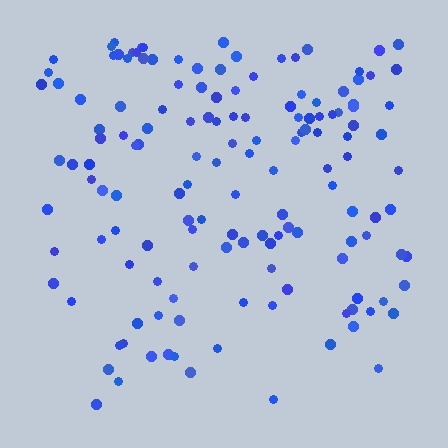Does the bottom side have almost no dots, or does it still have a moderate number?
Still a moderate number, just noticeably fewer than the top.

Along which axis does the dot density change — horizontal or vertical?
Vertical.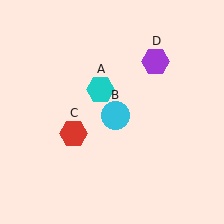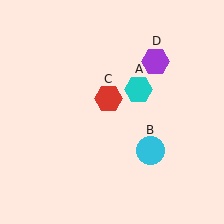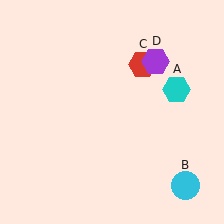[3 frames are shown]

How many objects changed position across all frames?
3 objects changed position: cyan hexagon (object A), cyan circle (object B), red hexagon (object C).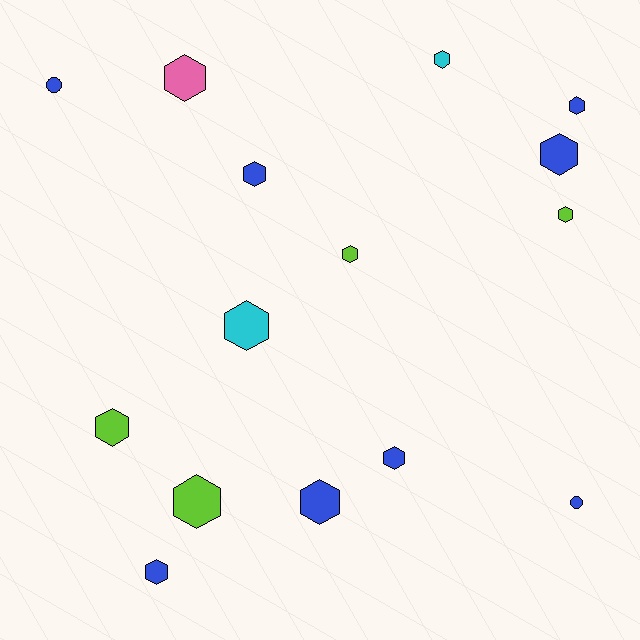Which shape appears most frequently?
Hexagon, with 13 objects.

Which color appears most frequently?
Blue, with 8 objects.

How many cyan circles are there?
There are no cyan circles.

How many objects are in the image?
There are 15 objects.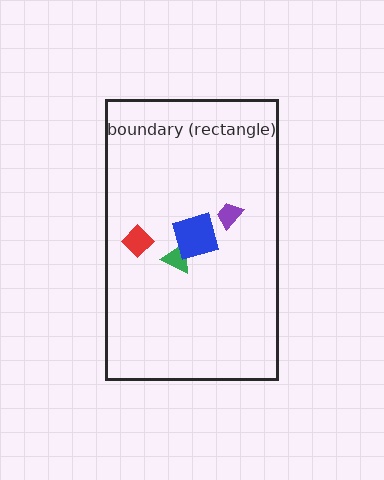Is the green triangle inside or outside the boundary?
Inside.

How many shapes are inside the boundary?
4 inside, 0 outside.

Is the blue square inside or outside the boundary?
Inside.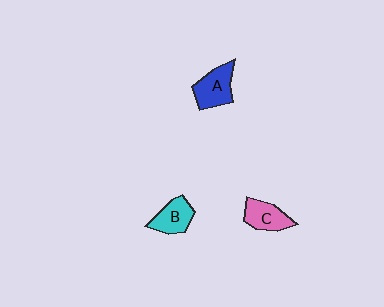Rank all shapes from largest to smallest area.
From largest to smallest: A (blue), C (pink), B (cyan).